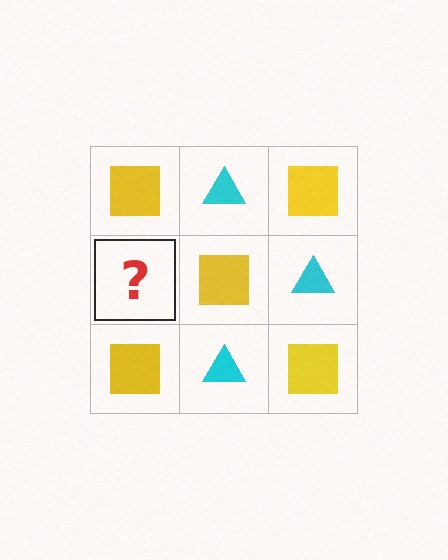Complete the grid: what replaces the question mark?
The question mark should be replaced with a cyan triangle.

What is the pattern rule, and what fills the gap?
The rule is that it alternates yellow square and cyan triangle in a checkerboard pattern. The gap should be filled with a cyan triangle.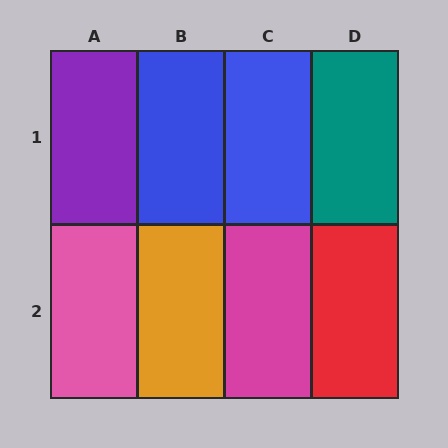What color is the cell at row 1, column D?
Teal.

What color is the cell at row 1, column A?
Purple.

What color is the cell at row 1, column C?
Blue.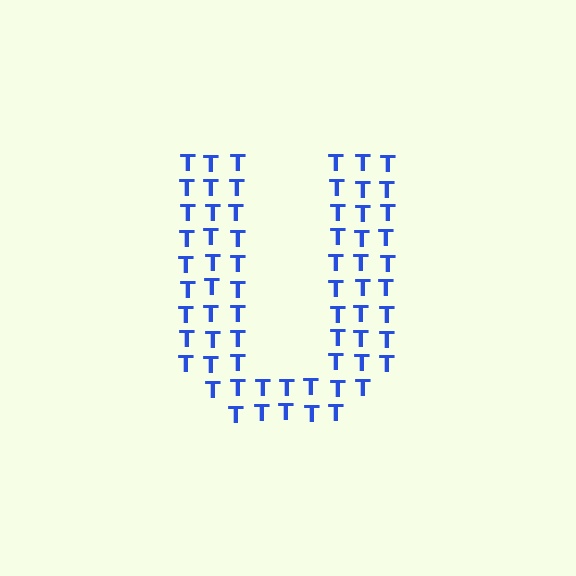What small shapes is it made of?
It is made of small letter T's.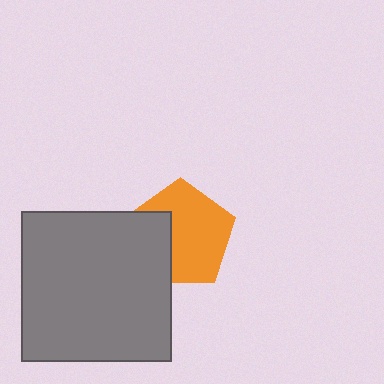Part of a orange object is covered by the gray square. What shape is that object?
It is a pentagon.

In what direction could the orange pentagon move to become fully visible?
The orange pentagon could move right. That would shift it out from behind the gray square entirely.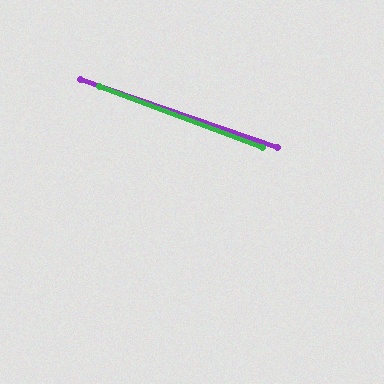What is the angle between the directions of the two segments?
Approximately 2 degrees.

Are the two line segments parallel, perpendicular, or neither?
Parallel — their directions differ by only 1.8°.